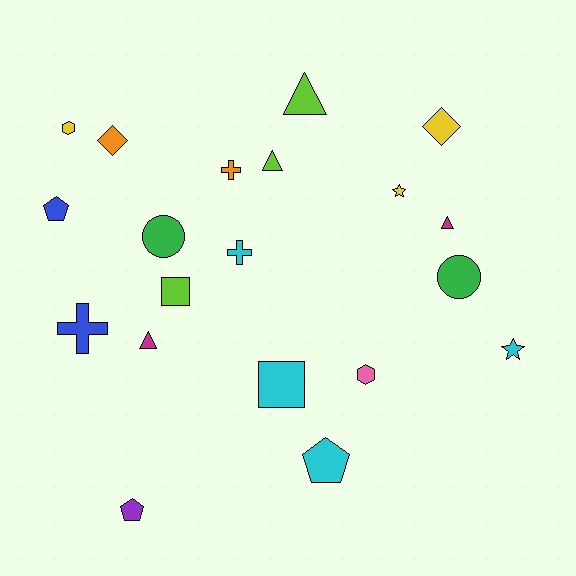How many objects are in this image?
There are 20 objects.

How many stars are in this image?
There are 2 stars.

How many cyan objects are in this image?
There are 4 cyan objects.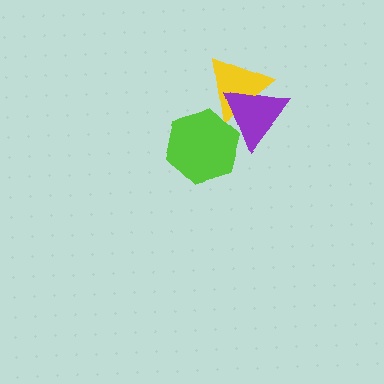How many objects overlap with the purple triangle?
2 objects overlap with the purple triangle.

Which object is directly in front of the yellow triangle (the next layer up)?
The purple triangle is directly in front of the yellow triangle.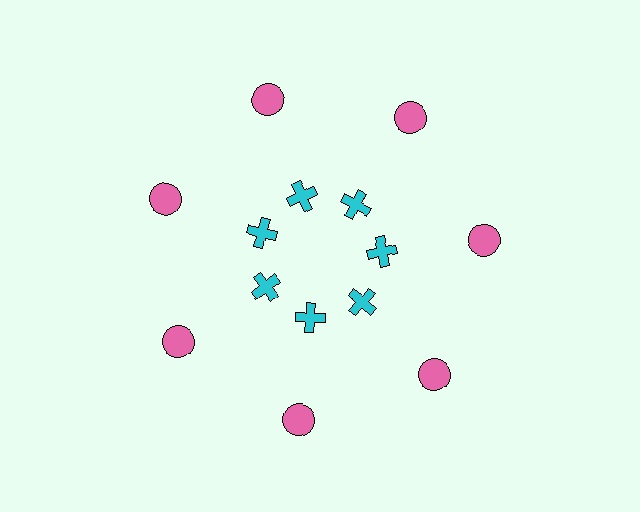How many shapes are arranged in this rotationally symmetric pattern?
There are 14 shapes, arranged in 7 groups of 2.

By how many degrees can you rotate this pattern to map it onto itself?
The pattern maps onto itself every 51 degrees of rotation.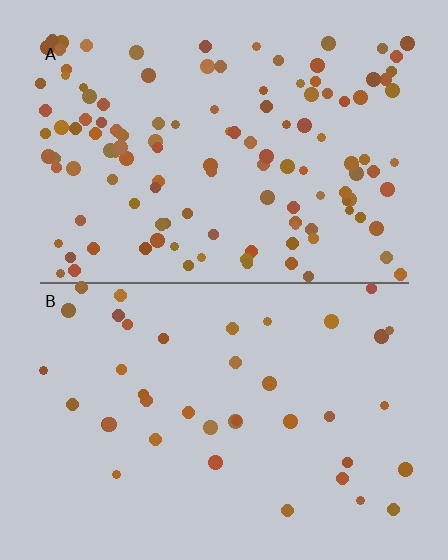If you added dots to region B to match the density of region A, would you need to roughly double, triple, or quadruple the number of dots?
Approximately triple.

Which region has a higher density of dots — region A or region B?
A (the top).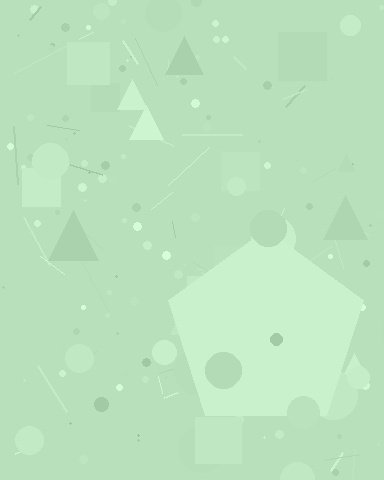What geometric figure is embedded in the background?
A pentagon is embedded in the background.